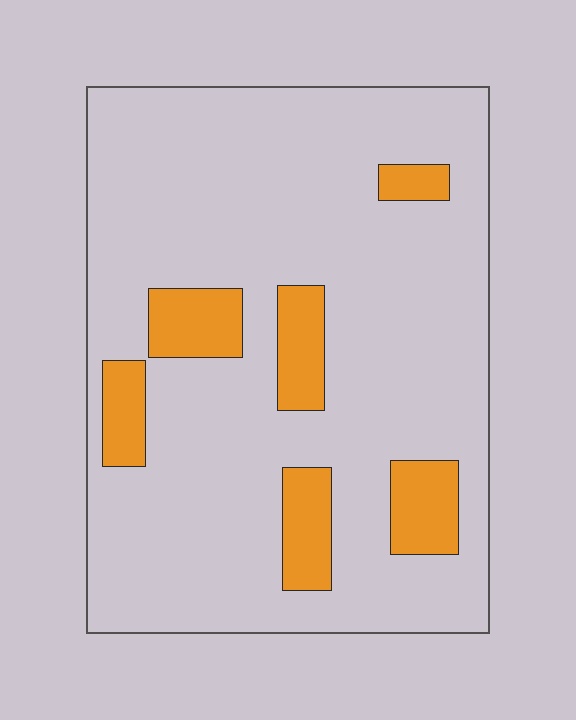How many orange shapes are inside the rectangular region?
6.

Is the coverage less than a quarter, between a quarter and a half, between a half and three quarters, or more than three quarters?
Less than a quarter.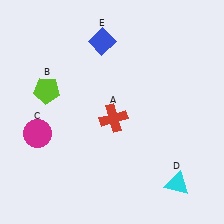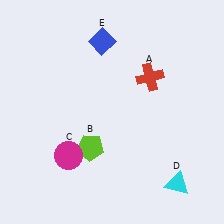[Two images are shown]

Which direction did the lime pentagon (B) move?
The lime pentagon (B) moved down.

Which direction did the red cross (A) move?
The red cross (A) moved up.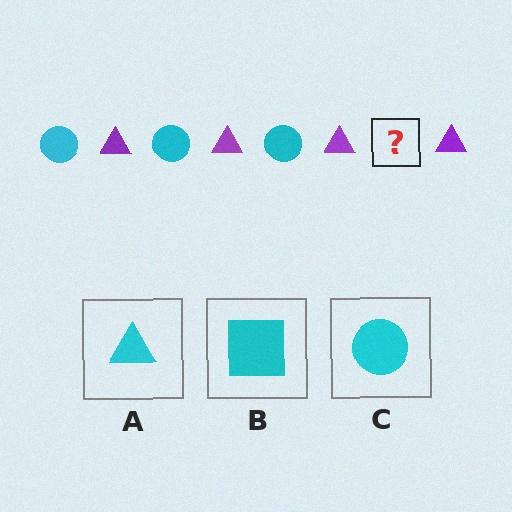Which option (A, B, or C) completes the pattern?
C.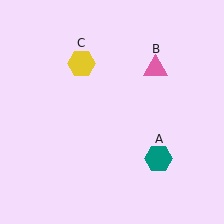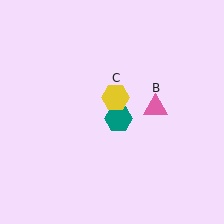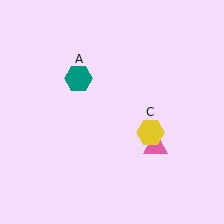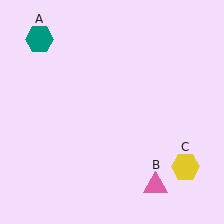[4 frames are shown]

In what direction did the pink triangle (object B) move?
The pink triangle (object B) moved down.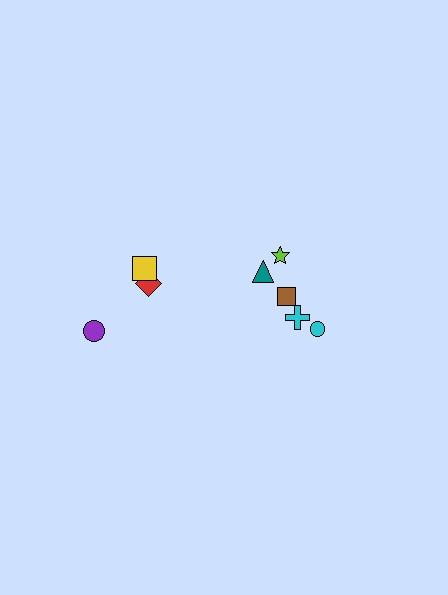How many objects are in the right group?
There are 5 objects.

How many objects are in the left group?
There are 3 objects.